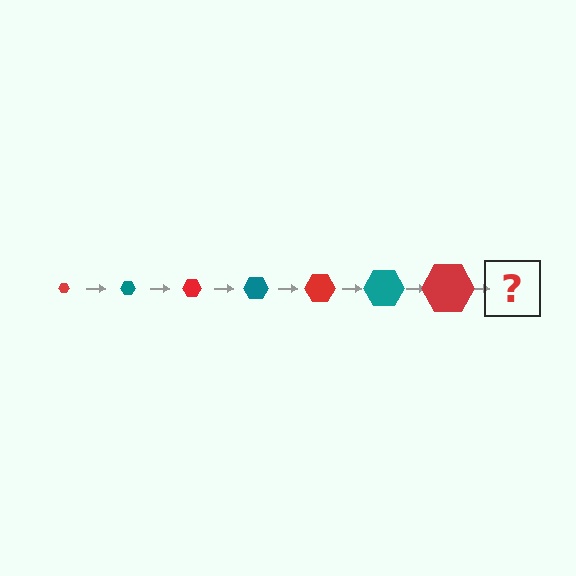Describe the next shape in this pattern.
It should be a teal hexagon, larger than the previous one.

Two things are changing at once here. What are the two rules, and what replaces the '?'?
The two rules are that the hexagon grows larger each step and the color cycles through red and teal. The '?' should be a teal hexagon, larger than the previous one.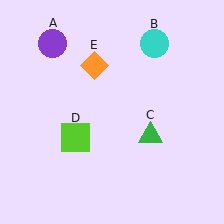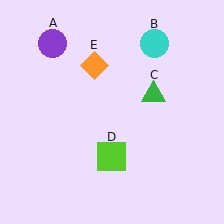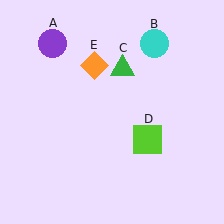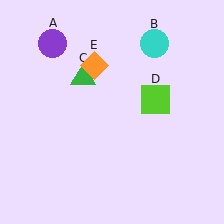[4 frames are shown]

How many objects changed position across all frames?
2 objects changed position: green triangle (object C), lime square (object D).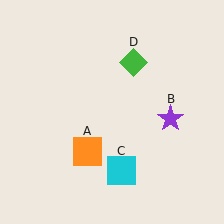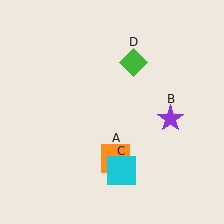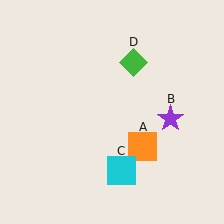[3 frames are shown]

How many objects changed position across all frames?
1 object changed position: orange square (object A).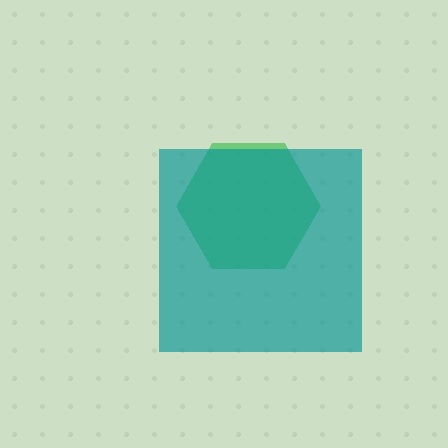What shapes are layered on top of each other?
The layered shapes are: a green hexagon, a teal square.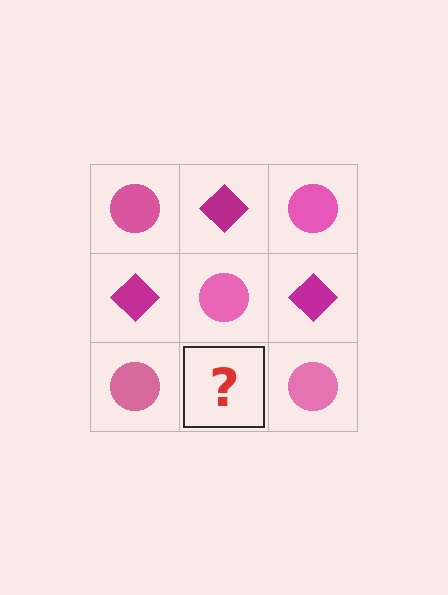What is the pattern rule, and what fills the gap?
The rule is that it alternates pink circle and magenta diamond in a checkerboard pattern. The gap should be filled with a magenta diamond.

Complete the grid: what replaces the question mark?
The question mark should be replaced with a magenta diamond.